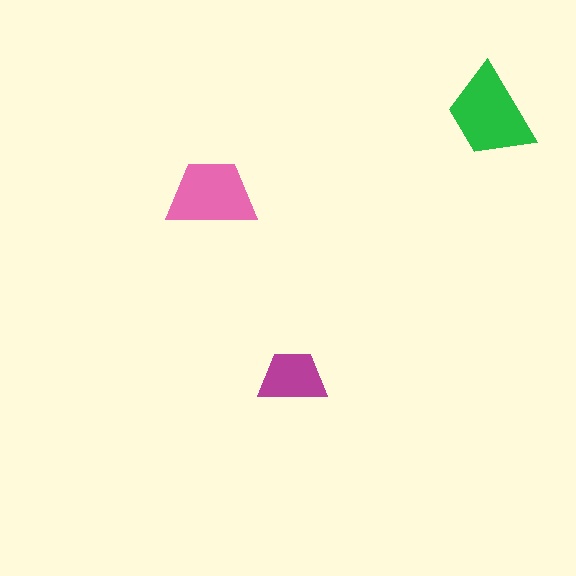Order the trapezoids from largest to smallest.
the green one, the pink one, the magenta one.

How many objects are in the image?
There are 3 objects in the image.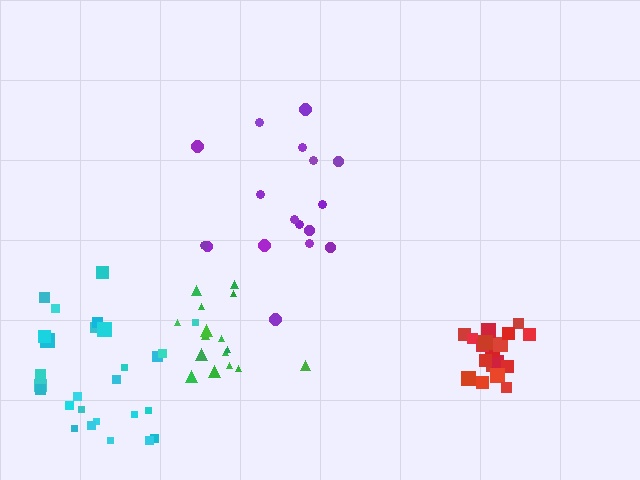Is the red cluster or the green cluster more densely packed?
Red.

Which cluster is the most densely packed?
Red.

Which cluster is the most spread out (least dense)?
Purple.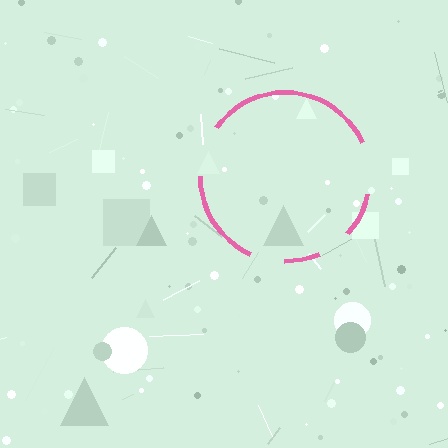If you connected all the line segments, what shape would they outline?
They would outline a circle.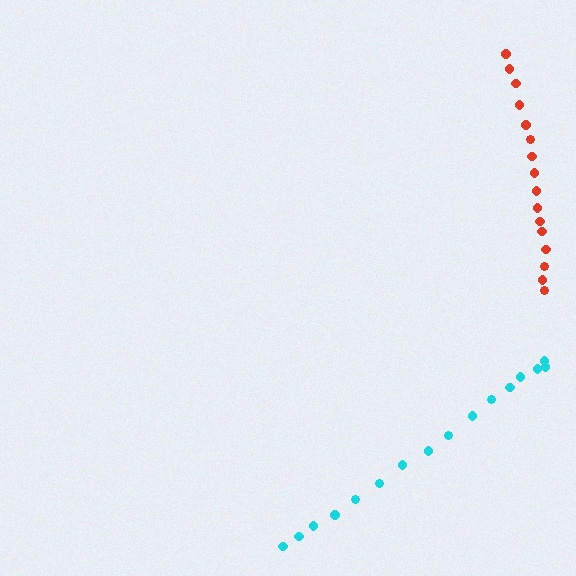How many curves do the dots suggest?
There are 2 distinct paths.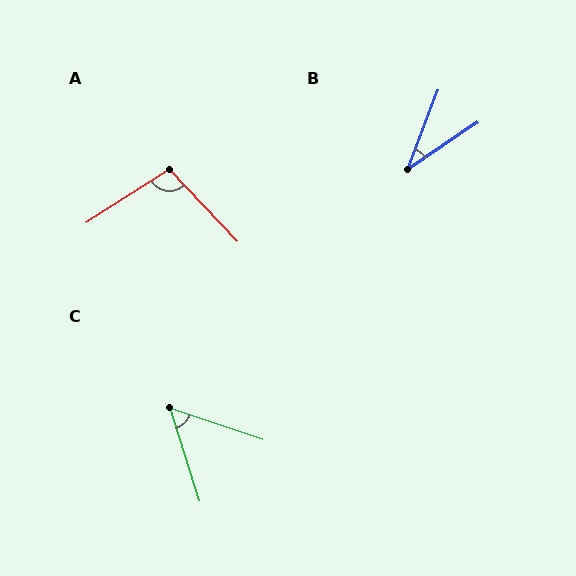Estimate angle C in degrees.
Approximately 53 degrees.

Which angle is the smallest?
B, at approximately 35 degrees.